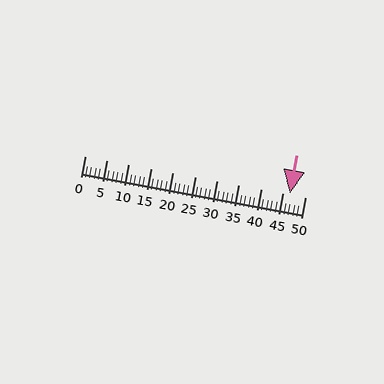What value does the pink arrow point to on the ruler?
The pink arrow points to approximately 46.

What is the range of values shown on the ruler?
The ruler shows values from 0 to 50.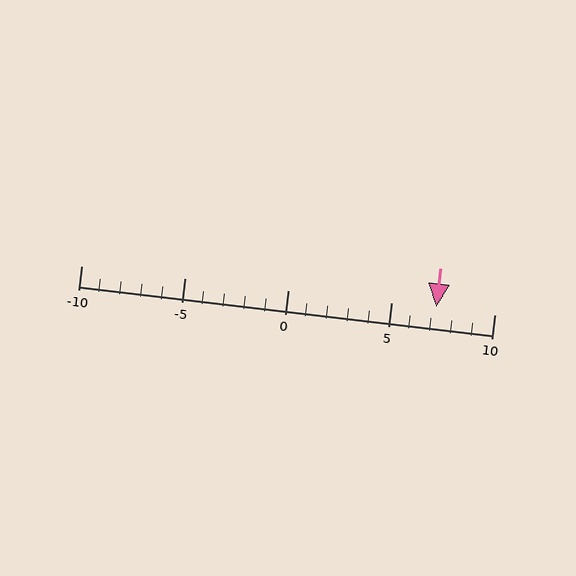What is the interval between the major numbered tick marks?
The major tick marks are spaced 5 units apart.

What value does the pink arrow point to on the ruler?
The pink arrow points to approximately 7.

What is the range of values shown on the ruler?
The ruler shows values from -10 to 10.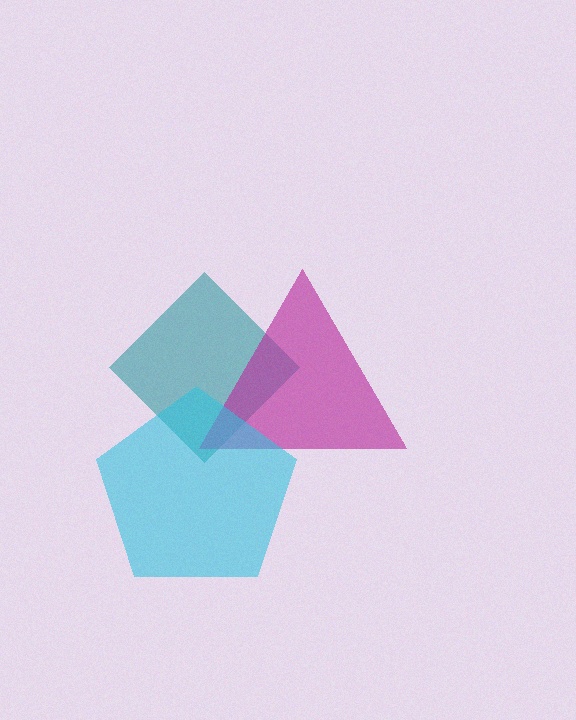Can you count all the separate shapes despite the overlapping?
Yes, there are 3 separate shapes.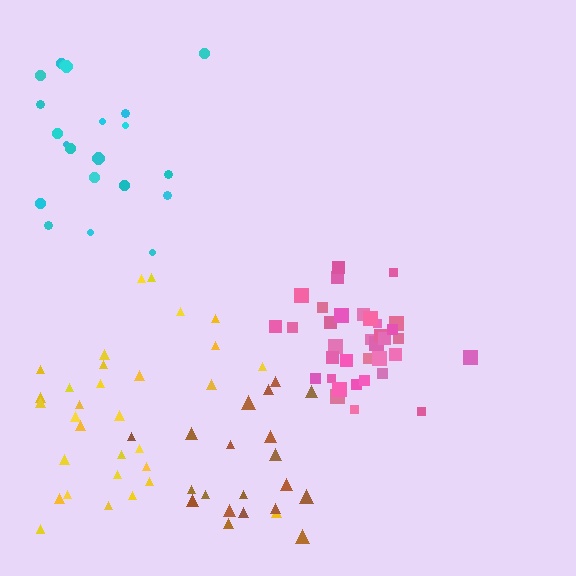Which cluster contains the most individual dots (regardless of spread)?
Pink (35).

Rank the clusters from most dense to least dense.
pink, brown, yellow, cyan.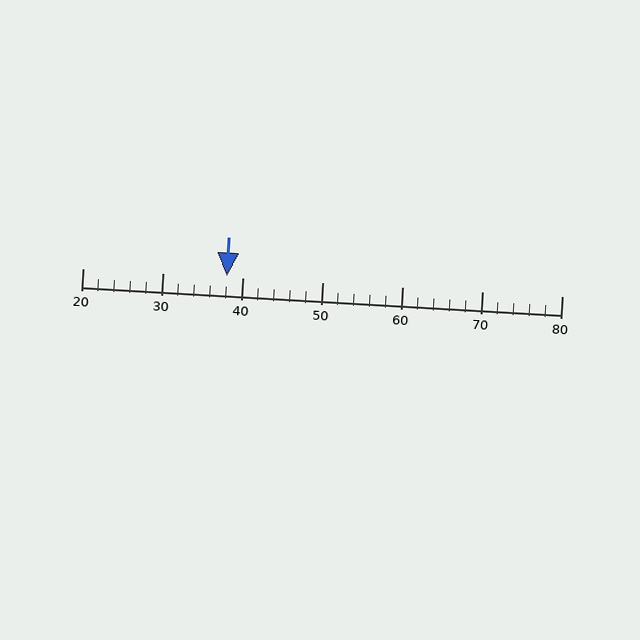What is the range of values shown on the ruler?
The ruler shows values from 20 to 80.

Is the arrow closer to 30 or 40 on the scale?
The arrow is closer to 40.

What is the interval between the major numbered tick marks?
The major tick marks are spaced 10 units apart.